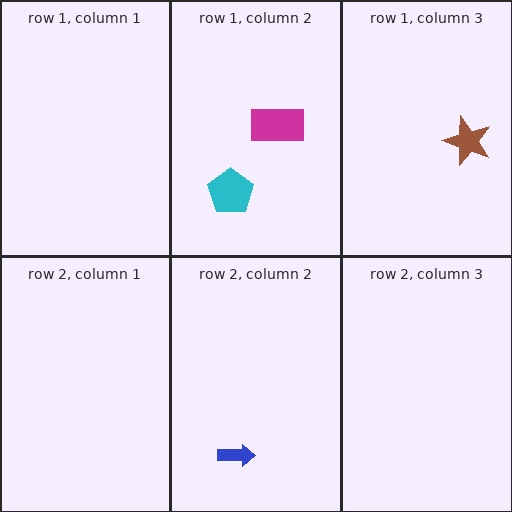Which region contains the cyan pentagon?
The row 1, column 2 region.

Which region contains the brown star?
The row 1, column 3 region.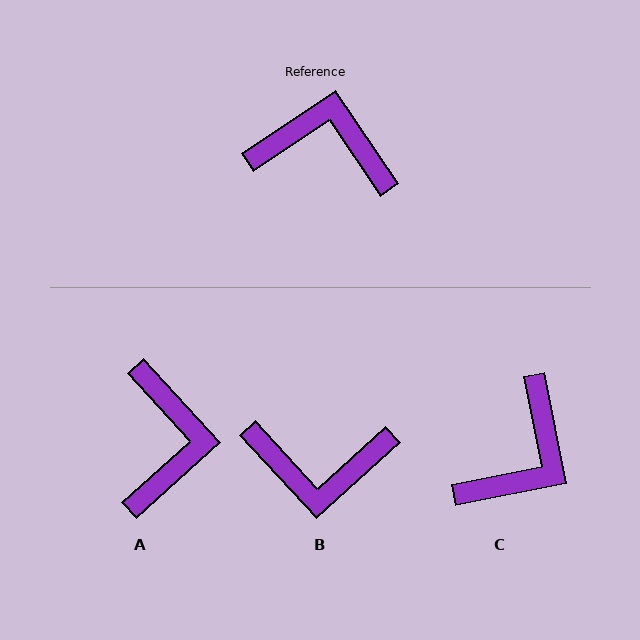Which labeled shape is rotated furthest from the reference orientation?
B, about 172 degrees away.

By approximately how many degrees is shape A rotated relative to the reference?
Approximately 82 degrees clockwise.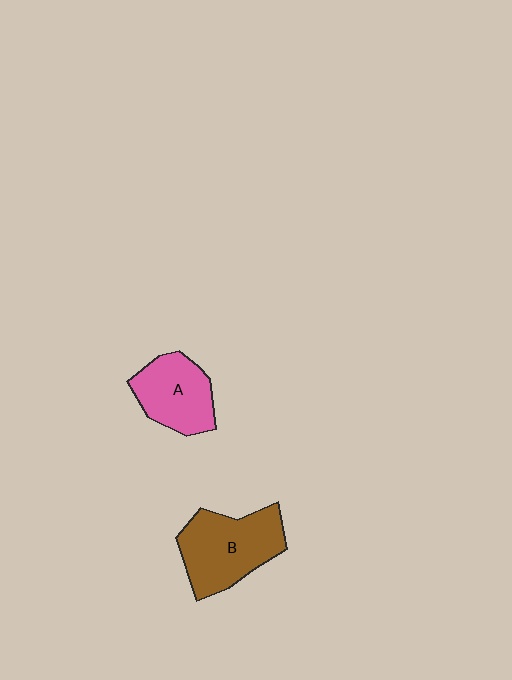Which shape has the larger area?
Shape B (brown).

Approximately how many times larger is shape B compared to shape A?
Approximately 1.3 times.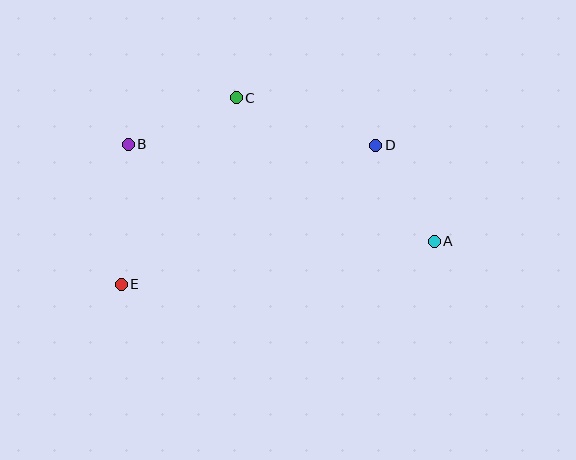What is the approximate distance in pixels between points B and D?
The distance between B and D is approximately 248 pixels.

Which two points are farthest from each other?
Points A and B are farthest from each other.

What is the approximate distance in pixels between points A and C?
The distance between A and C is approximately 244 pixels.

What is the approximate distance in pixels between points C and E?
The distance between C and E is approximately 219 pixels.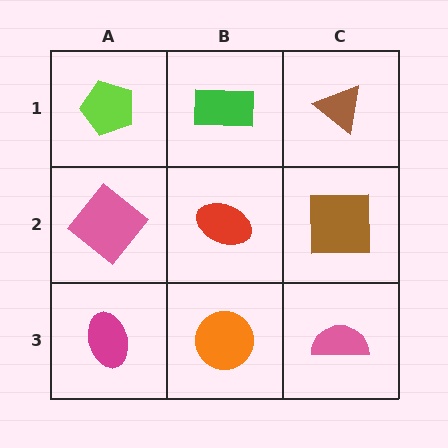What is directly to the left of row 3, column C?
An orange circle.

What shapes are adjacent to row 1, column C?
A brown square (row 2, column C), a green rectangle (row 1, column B).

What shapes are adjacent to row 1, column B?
A red ellipse (row 2, column B), a lime pentagon (row 1, column A), a brown triangle (row 1, column C).